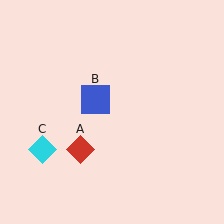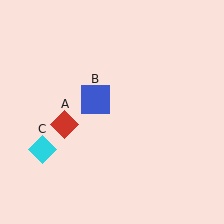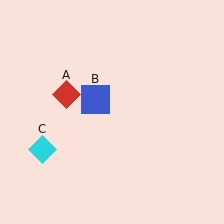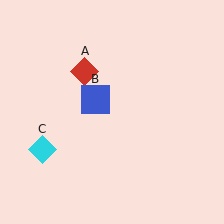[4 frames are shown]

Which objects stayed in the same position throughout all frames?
Blue square (object B) and cyan diamond (object C) remained stationary.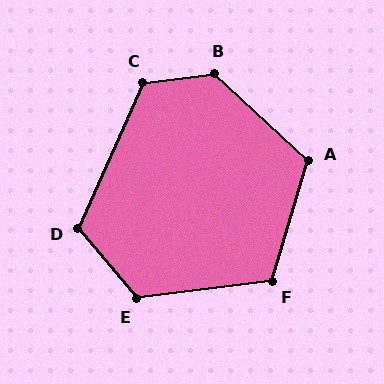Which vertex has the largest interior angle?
B, at approximately 130 degrees.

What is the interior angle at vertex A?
Approximately 116 degrees (obtuse).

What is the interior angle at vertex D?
Approximately 116 degrees (obtuse).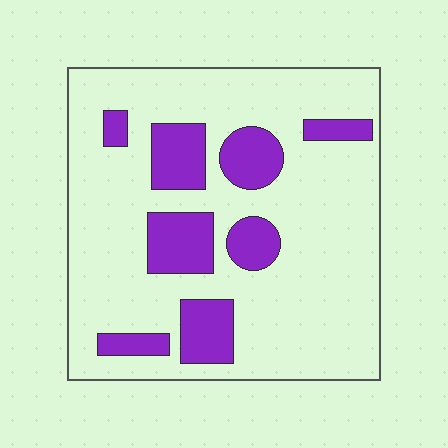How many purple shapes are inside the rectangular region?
8.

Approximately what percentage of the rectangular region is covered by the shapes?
Approximately 20%.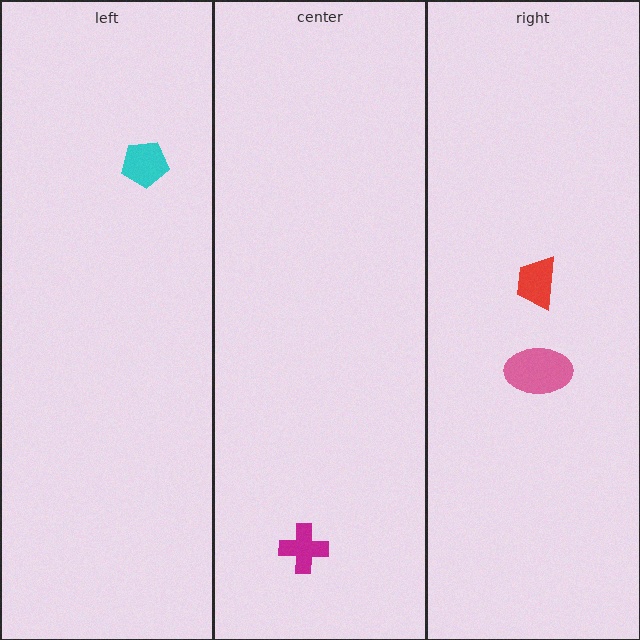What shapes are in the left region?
The cyan pentagon.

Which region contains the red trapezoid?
The right region.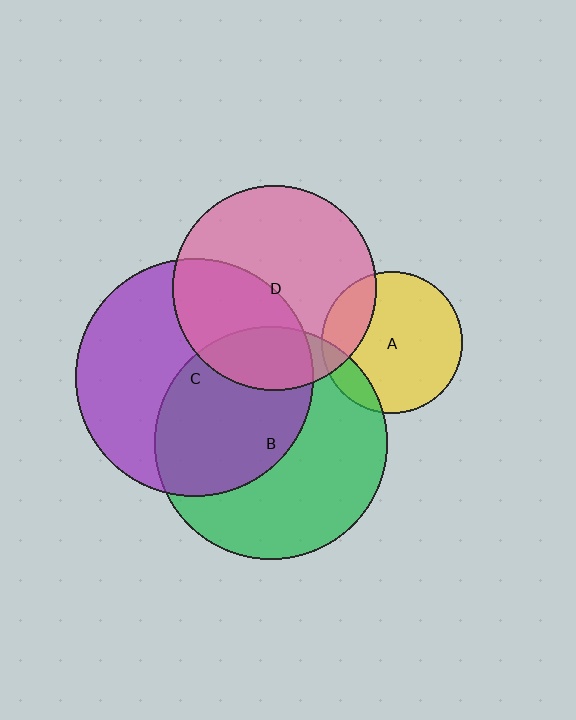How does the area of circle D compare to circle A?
Approximately 2.1 times.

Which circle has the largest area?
Circle C (purple).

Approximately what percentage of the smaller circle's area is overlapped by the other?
Approximately 20%.